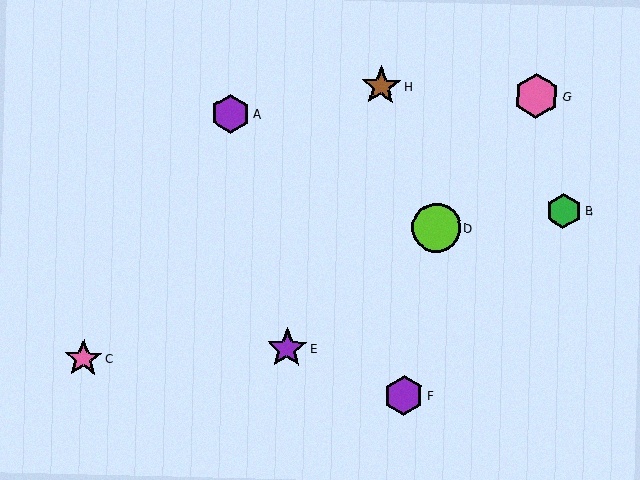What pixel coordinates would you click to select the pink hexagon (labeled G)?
Click at (536, 96) to select the pink hexagon G.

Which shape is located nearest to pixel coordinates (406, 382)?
The purple hexagon (labeled F) at (404, 396) is nearest to that location.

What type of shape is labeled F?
Shape F is a purple hexagon.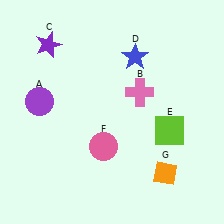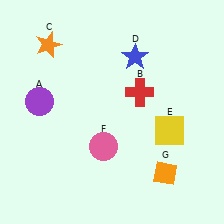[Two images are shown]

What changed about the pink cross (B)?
In Image 1, B is pink. In Image 2, it changed to red.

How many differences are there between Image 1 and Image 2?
There are 3 differences between the two images.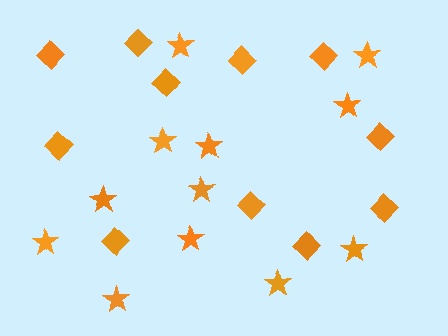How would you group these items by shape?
There are 2 groups: one group of diamonds (11) and one group of stars (12).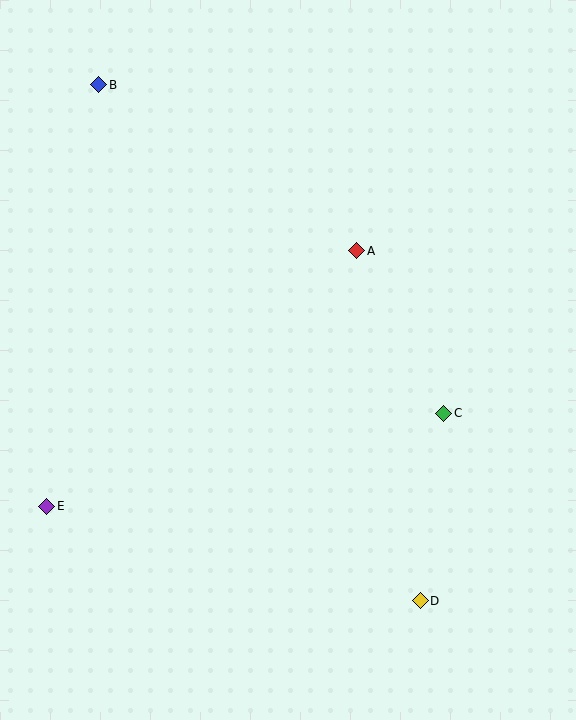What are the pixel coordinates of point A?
Point A is at (357, 251).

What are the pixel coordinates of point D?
Point D is at (420, 601).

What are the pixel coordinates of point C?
Point C is at (444, 413).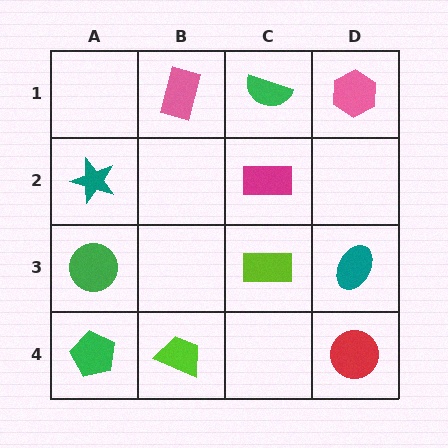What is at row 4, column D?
A red circle.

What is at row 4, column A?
A green pentagon.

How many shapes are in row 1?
3 shapes.